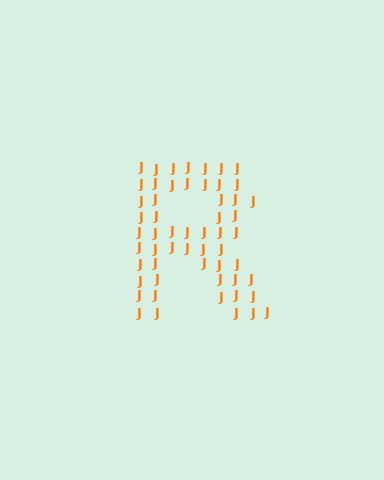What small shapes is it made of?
It is made of small letter J's.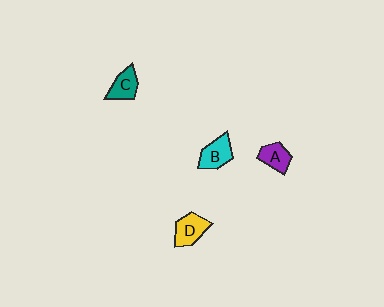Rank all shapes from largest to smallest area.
From largest to smallest: D (yellow), B (cyan), C (teal), A (purple).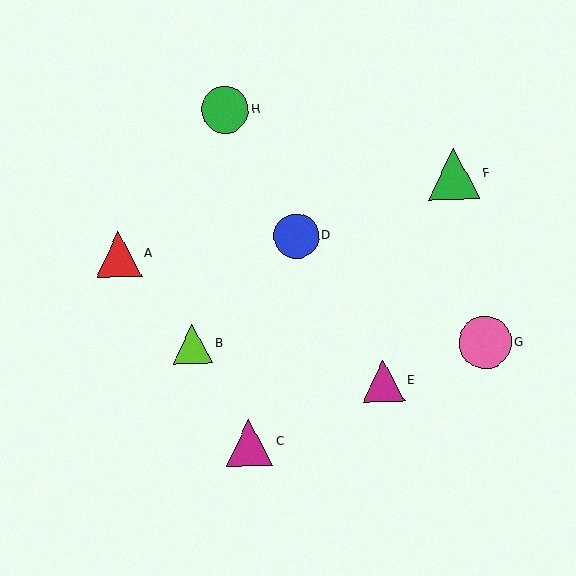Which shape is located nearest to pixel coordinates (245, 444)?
The magenta triangle (labeled C) at (249, 442) is nearest to that location.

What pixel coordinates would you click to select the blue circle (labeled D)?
Click at (296, 236) to select the blue circle D.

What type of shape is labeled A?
Shape A is a red triangle.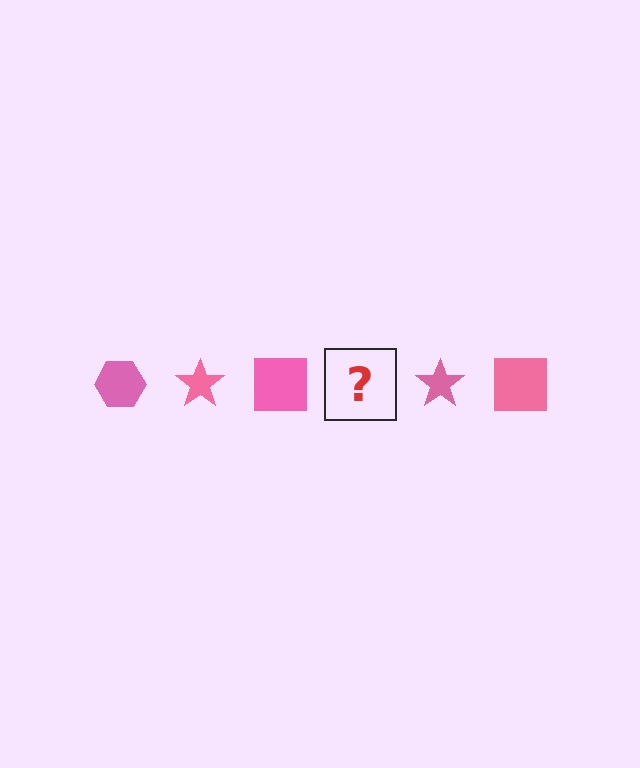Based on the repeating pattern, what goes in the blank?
The blank should be a pink hexagon.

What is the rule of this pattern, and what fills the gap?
The rule is that the pattern cycles through hexagon, star, square shapes in pink. The gap should be filled with a pink hexagon.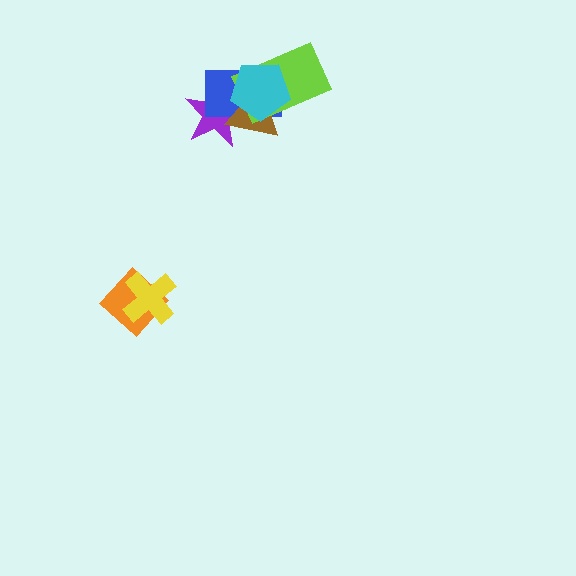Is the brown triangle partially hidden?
Yes, it is partially covered by another shape.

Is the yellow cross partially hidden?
No, no other shape covers it.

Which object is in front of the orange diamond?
The yellow cross is in front of the orange diamond.